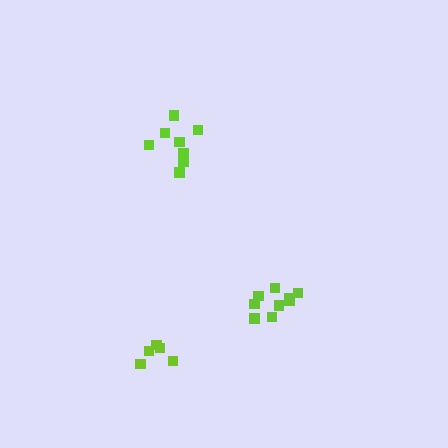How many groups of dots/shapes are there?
There are 3 groups.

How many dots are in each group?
Group 1: 8 dots, Group 2: 9 dots, Group 3: 5 dots (22 total).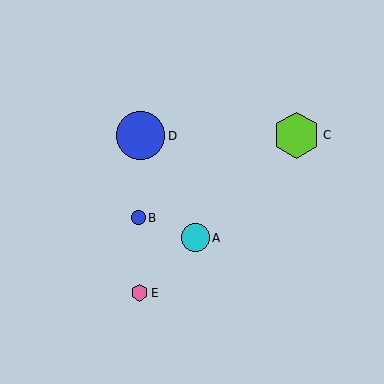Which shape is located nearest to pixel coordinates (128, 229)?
The blue circle (labeled B) at (138, 218) is nearest to that location.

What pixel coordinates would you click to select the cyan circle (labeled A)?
Click at (195, 238) to select the cyan circle A.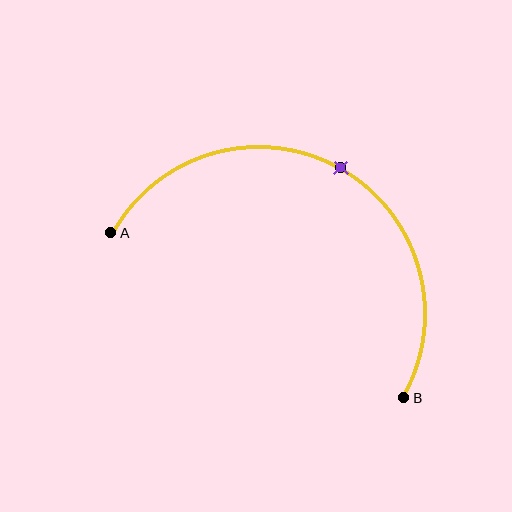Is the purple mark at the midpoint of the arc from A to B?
Yes. The purple mark lies on the arc at equal arc-length from both A and B — it is the arc midpoint.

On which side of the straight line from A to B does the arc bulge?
The arc bulges above the straight line connecting A and B.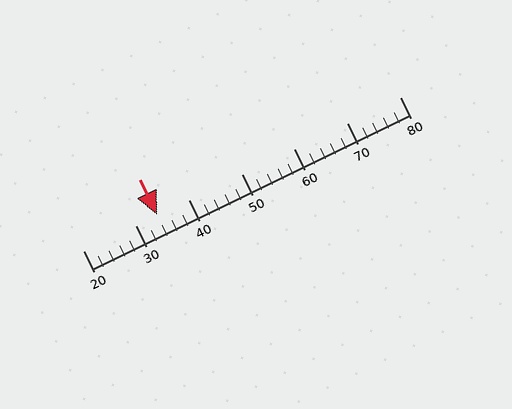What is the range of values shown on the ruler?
The ruler shows values from 20 to 80.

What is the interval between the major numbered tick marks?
The major tick marks are spaced 10 units apart.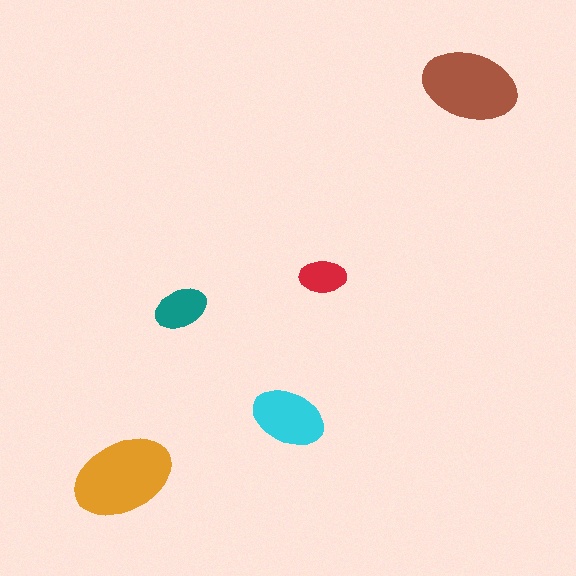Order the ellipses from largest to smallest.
the orange one, the brown one, the cyan one, the teal one, the red one.